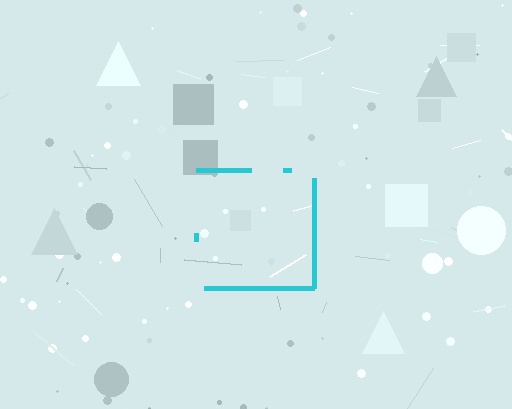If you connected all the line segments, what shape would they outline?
They would outline a square.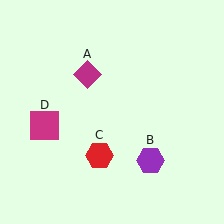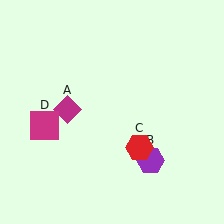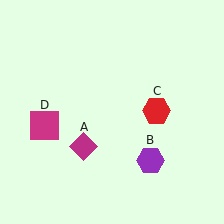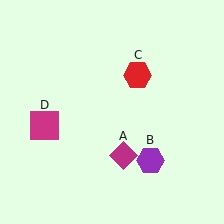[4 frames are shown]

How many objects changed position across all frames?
2 objects changed position: magenta diamond (object A), red hexagon (object C).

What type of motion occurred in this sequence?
The magenta diamond (object A), red hexagon (object C) rotated counterclockwise around the center of the scene.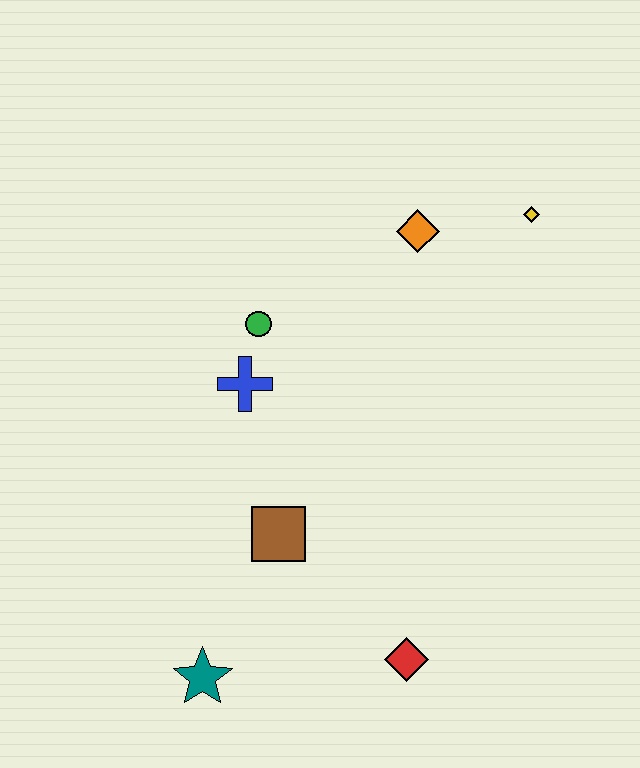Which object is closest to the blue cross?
The green circle is closest to the blue cross.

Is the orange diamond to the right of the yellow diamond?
No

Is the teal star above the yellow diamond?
No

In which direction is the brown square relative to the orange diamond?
The brown square is below the orange diamond.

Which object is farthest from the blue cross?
The yellow diamond is farthest from the blue cross.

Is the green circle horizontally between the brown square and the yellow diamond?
No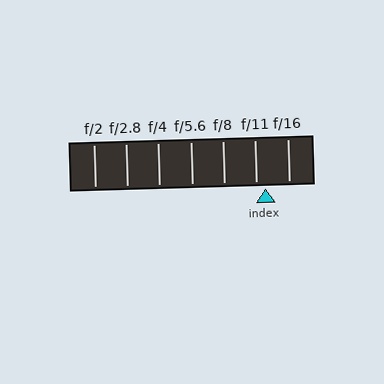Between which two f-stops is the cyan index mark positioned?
The index mark is between f/11 and f/16.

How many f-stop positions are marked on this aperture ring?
There are 7 f-stop positions marked.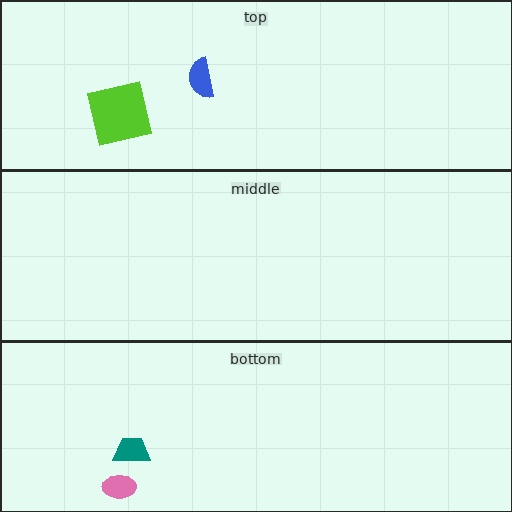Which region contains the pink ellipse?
The bottom region.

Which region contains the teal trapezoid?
The bottom region.